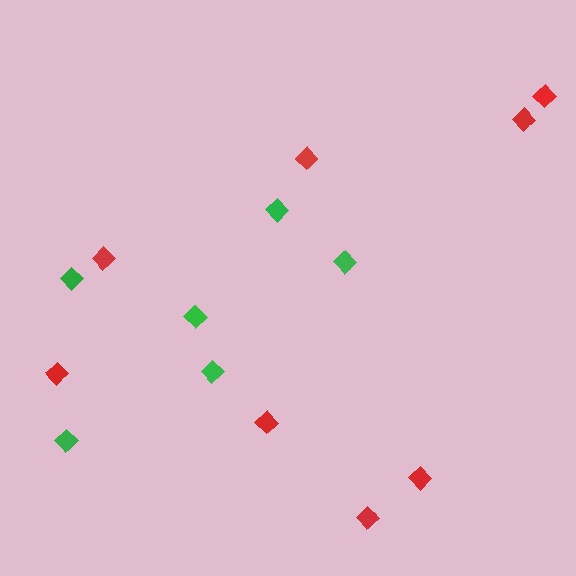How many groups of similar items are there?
There are 2 groups: one group of green diamonds (6) and one group of red diamonds (8).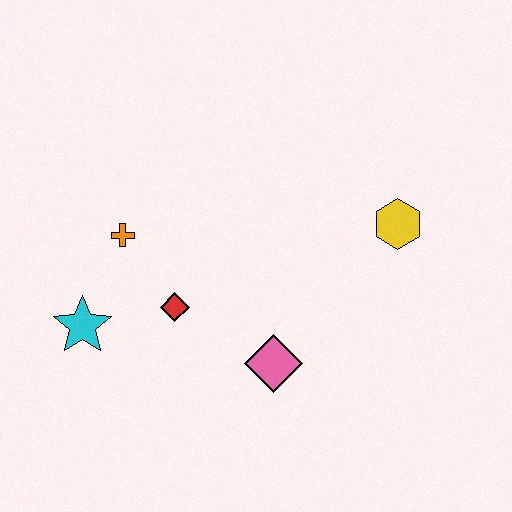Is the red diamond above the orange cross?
No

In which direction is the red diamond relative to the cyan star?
The red diamond is to the right of the cyan star.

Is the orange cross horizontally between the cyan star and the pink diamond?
Yes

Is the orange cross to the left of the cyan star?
No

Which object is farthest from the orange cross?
The yellow hexagon is farthest from the orange cross.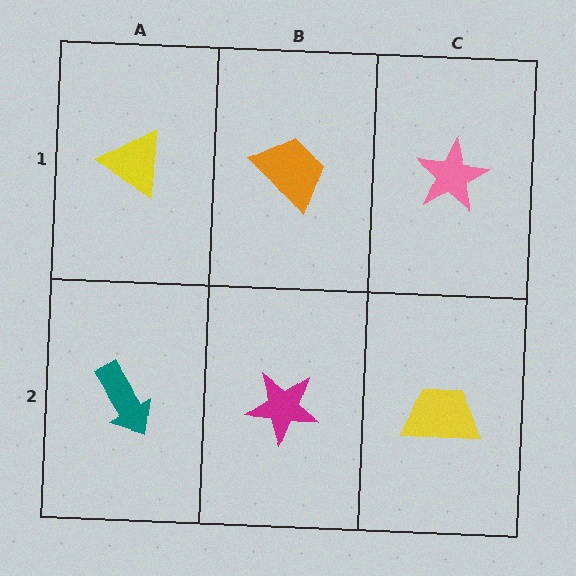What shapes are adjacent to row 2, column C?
A pink star (row 1, column C), a magenta star (row 2, column B).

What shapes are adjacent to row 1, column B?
A magenta star (row 2, column B), a yellow triangle (row 1, column A), a pink star (row 1, column C).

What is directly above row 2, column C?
A pink star.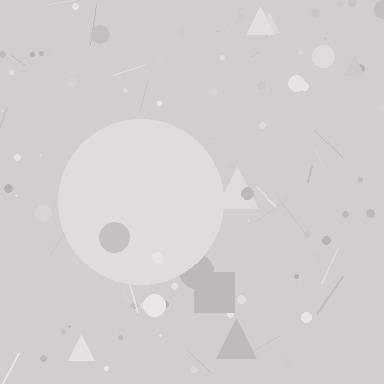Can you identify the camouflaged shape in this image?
The camouflaged shape is a circle.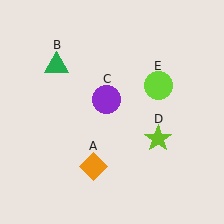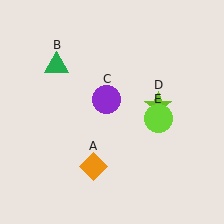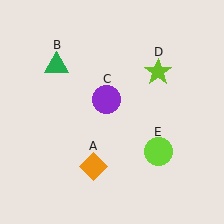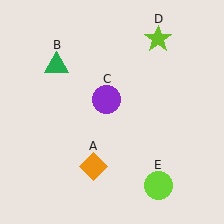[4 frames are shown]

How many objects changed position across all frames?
2 objects changed position: lime star (object D), lime circle (object E).